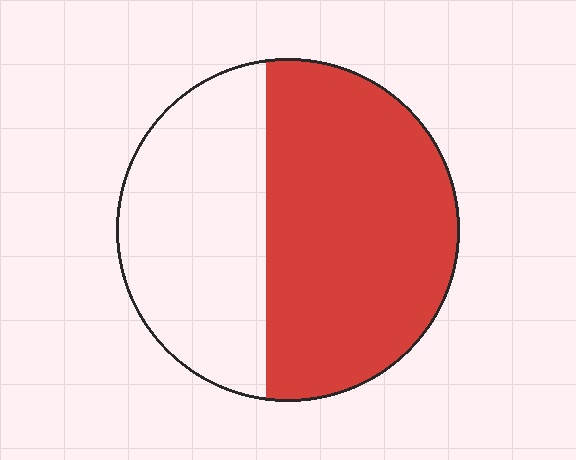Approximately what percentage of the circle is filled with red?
Approximately 60%.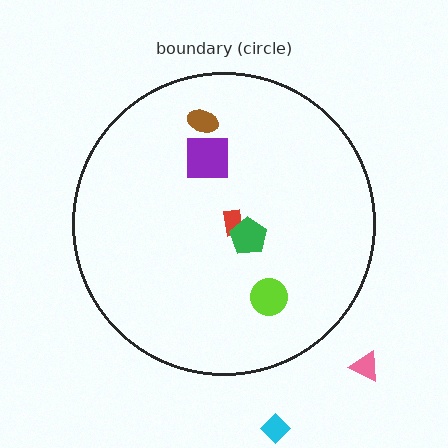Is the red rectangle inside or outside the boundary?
Inside.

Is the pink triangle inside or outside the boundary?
Outside.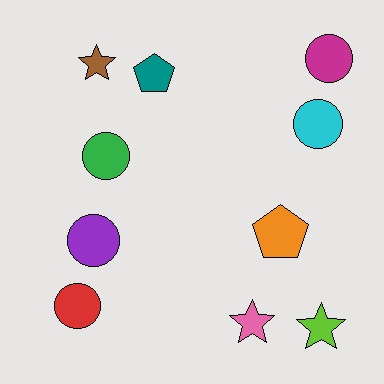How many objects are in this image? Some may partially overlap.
There are 10 objects.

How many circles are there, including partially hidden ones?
There are 5 circles.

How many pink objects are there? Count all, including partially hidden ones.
There is 1 pink object.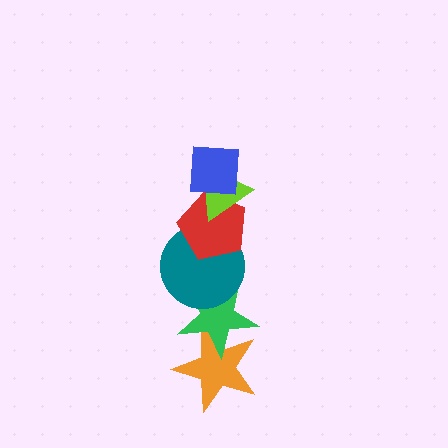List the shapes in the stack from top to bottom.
From top to bottom: the blue square, the lime triangle, the red pentagon, the teal circle, the green star, the orange star.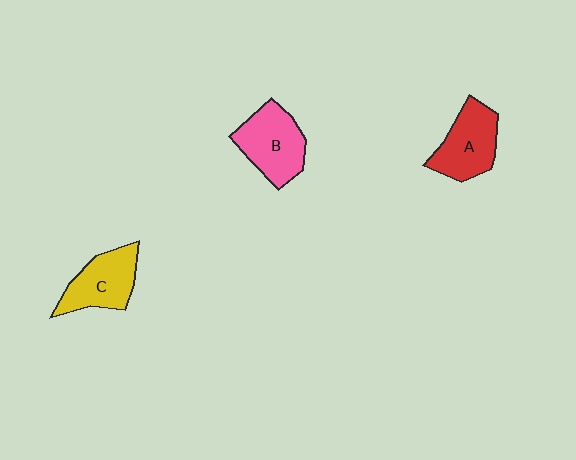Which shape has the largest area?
Shape B (pink).